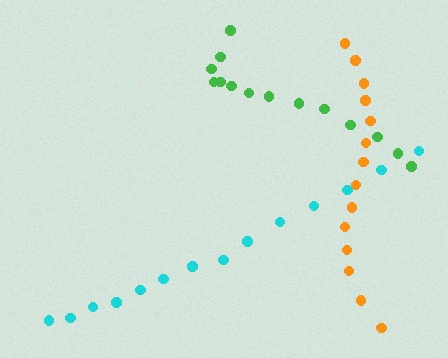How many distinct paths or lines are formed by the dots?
There are 3 distinct paths.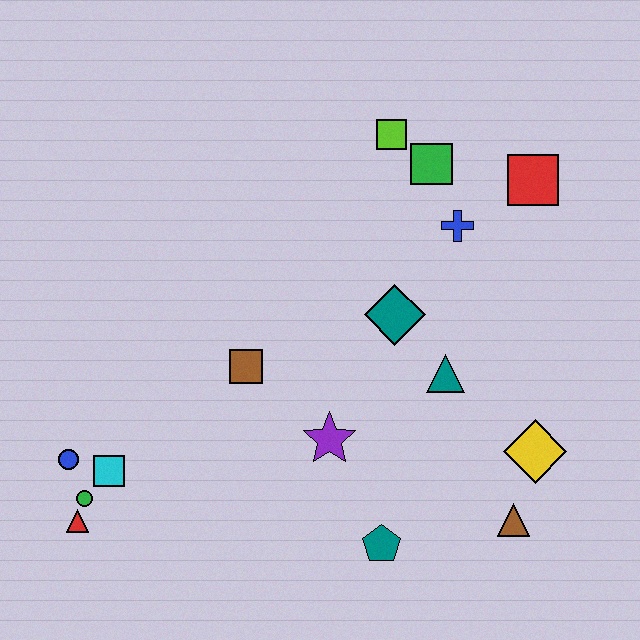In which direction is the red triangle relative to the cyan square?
The red triangle is below the cyan square.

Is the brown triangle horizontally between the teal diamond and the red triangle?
No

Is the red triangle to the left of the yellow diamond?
Yes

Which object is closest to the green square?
The lime square is closest to the green square.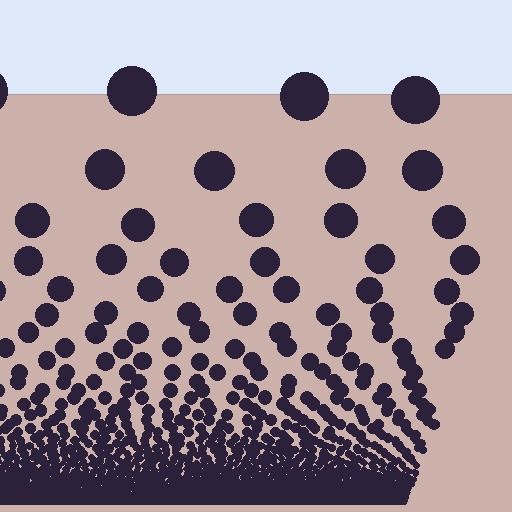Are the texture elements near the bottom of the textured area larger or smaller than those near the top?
Smaller. The gradient is inverted — elements near the bottom are smaller and denser.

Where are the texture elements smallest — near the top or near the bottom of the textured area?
Near the bottom.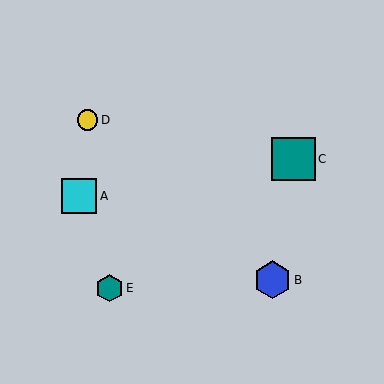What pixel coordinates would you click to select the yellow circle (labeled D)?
Click at (88, 120) to select the yellow circle D.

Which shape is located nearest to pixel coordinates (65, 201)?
The cyan square (labeled A) at (79, 196) is nearest to that location.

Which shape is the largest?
The teal square (labeled C) is the largest.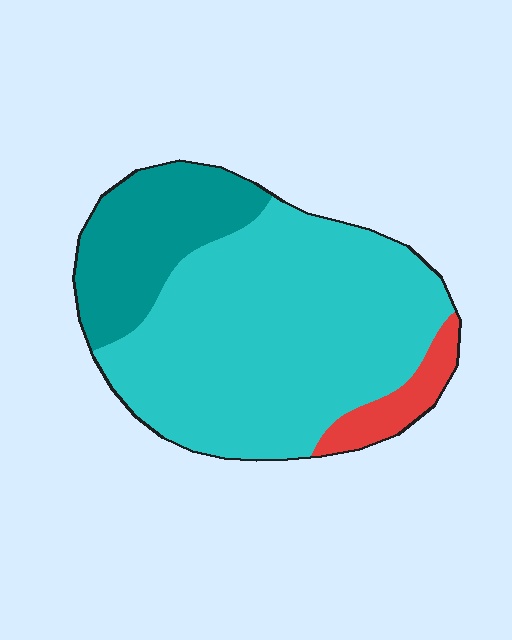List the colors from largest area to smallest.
From largest to smallest: cyan, teal, red.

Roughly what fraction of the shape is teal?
Teal takes up between a sixth and a third of the shape.